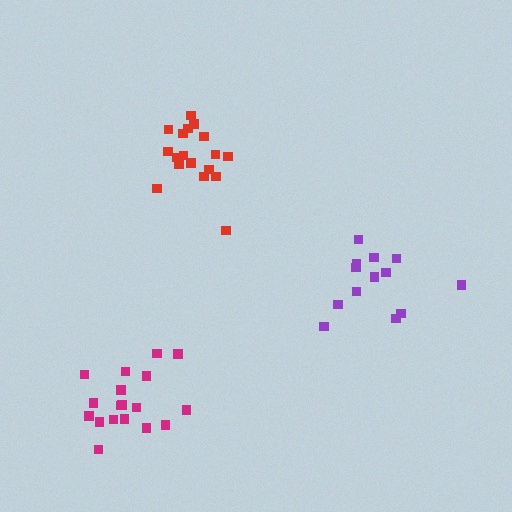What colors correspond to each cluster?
The clusters are colored: red, purple, magenta.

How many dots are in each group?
Group 1: 18 dots, Group 2: 13 dots, Group 3: 18 dots (49 total).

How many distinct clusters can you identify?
There are 3 distinct clusters.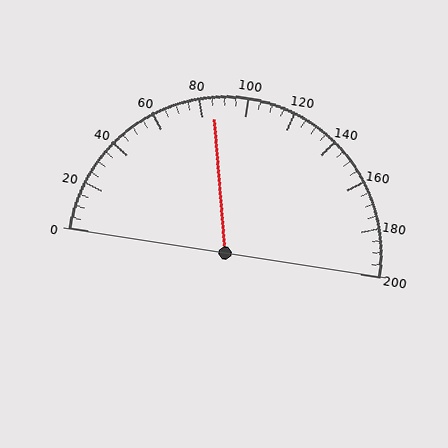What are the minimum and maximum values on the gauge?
The gauge ranges from 0 to 200.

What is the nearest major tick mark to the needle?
The nearest major tick mark is 80.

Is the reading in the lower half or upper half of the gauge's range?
The reading is in the lower half of the range (0 to 200).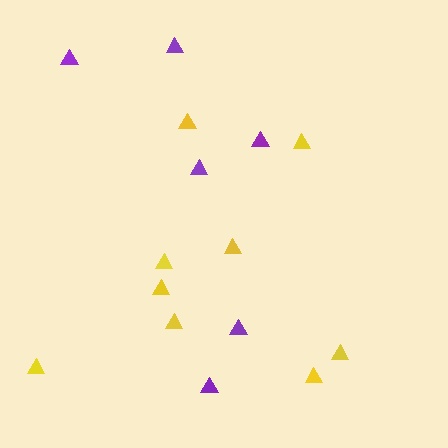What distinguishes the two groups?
There are 2 groups: one group of yellow triangles (9) and one group of purple triangles (6).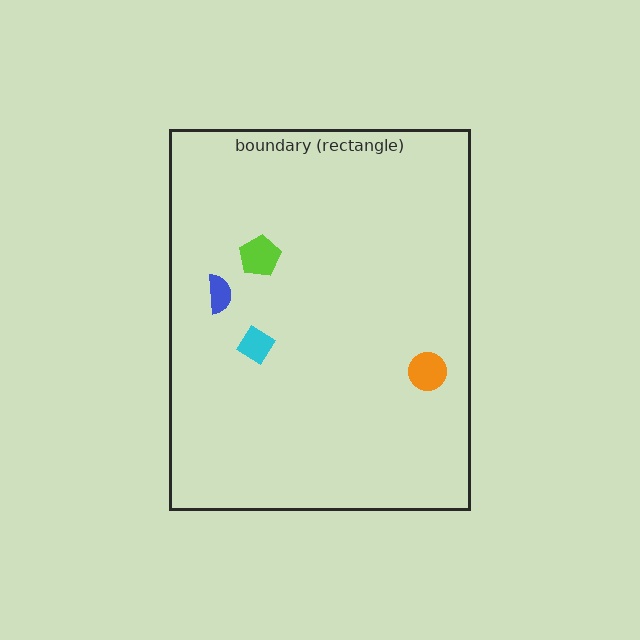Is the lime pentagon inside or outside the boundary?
Inside.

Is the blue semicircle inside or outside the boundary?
Inside.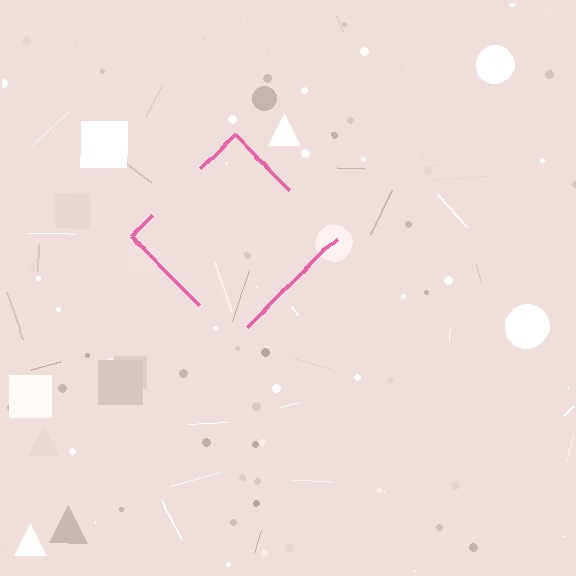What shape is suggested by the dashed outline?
The dashed outline suggests a diamond.